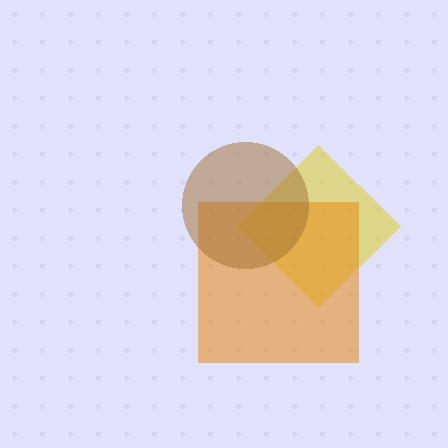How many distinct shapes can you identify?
There are 3 distinct shapes: a yellow diamond, an orange square, a brown circle.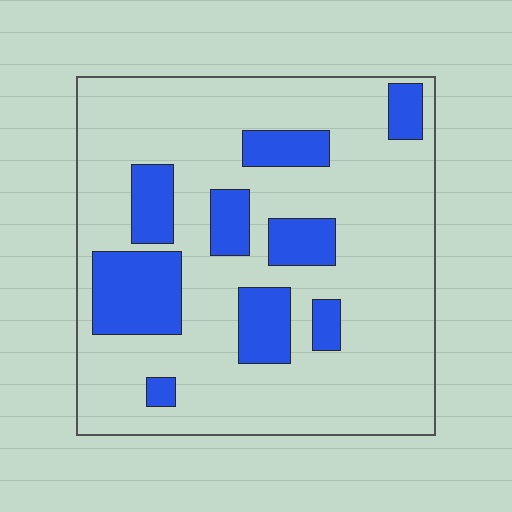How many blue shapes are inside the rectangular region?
9.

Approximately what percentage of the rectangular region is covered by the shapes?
Approximately 20%.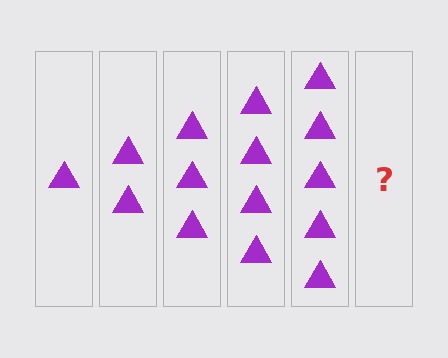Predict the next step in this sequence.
The next step is 6 triangles.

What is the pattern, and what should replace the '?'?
The pattern is that each step adds one more triangle. The '?' should be 6 triangles.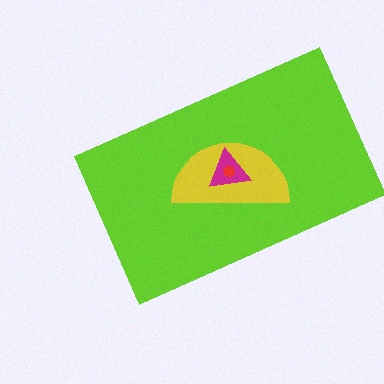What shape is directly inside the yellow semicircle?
The magenta triangle.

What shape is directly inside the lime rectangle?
The yellow semicircle.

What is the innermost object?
The red hexagon.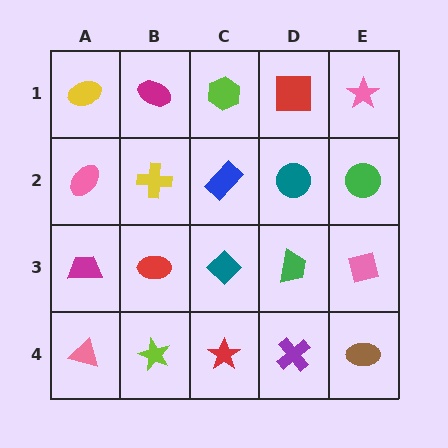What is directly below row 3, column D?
A purple cross.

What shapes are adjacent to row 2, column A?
A yellow ellipse (row 1, column A), a magenta trapezoid (row 3, column A), a yellow cross (row 2, column B).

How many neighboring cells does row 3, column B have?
4.